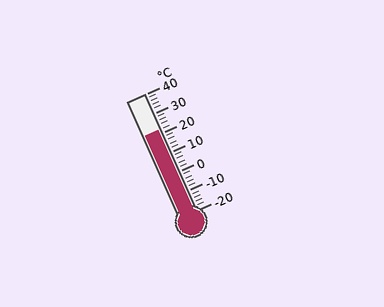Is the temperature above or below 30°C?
The temperature is below 30°C.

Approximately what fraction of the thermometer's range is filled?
The thermometer is filled to approximately 70% of its range.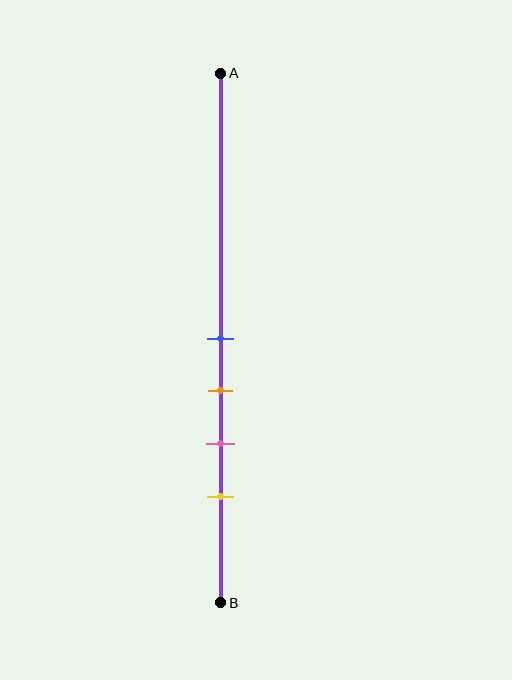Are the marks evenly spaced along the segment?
Yes, the marks are approximately evenly spaced.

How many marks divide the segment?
There are 4 marks dividing the segment.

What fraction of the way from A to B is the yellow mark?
The yellow mark is approximately 80% (0.8) of the way from A to B.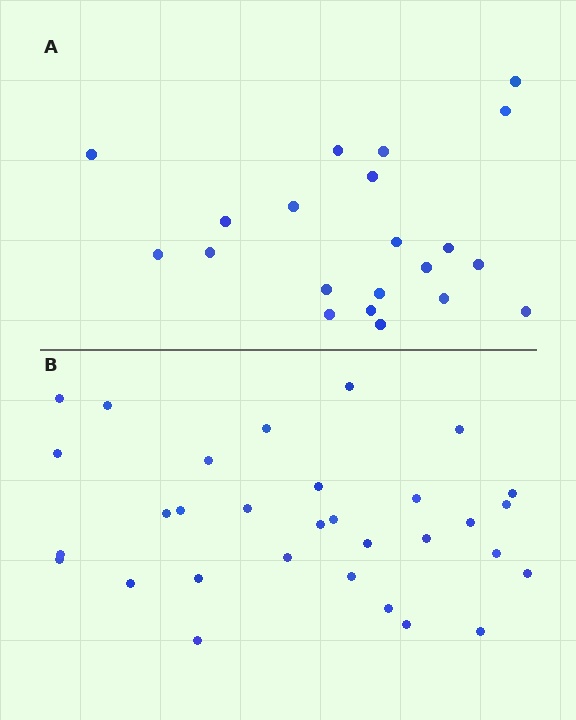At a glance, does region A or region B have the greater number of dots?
Region B (the bottom region) has more dots.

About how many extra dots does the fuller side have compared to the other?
Region B has roughly 10 or so more dots than region A.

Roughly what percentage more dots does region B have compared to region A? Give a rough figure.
About 50% more.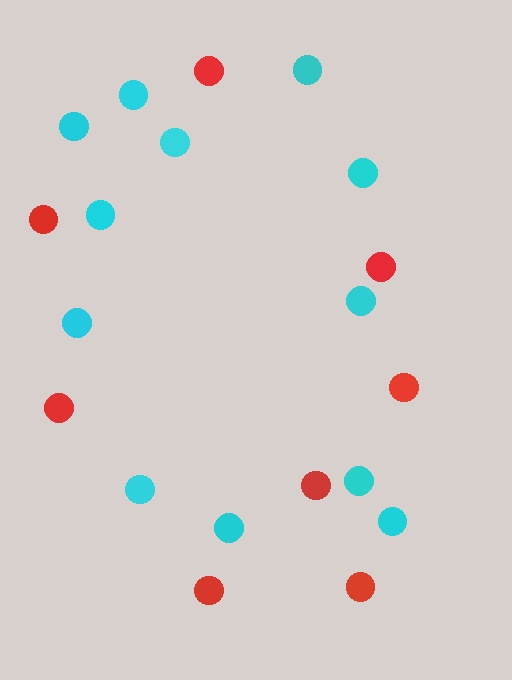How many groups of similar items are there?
There are 2 groups: one group of cyan circles (12) and one group of red circles (8).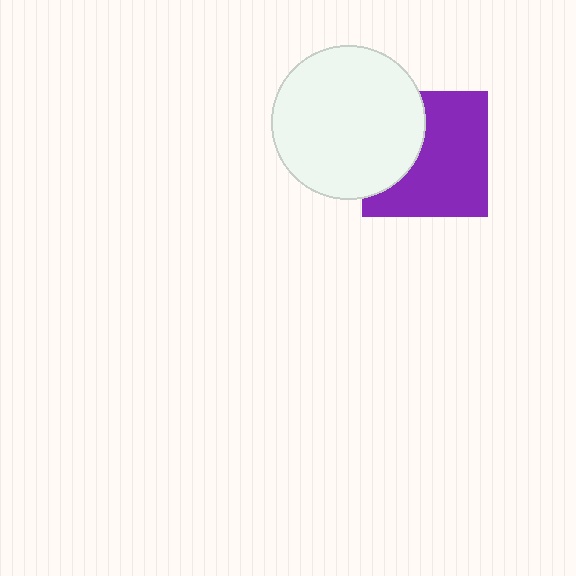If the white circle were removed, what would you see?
You would see the complete purple square.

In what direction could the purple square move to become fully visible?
The purple square could move right. That would shift it out from behind the white circle entirely.